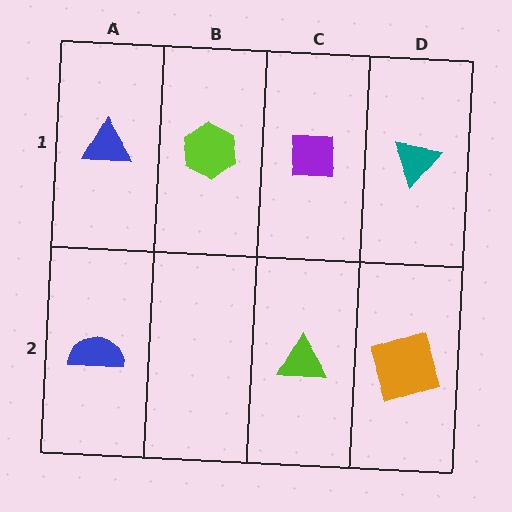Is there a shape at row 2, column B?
No, that cell is empty.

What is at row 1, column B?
A lime hexagon.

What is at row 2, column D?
An orange square.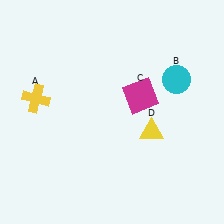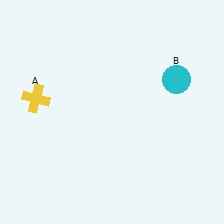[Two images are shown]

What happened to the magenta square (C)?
The magenta square (C) was removed in Image 2. It was in the top-right area of Image 1.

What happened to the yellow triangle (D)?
The yellow triangle (D) was removed in Image 2. It was in the bottom-right area of Image 1.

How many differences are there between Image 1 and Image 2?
There are 2 differences between the two images.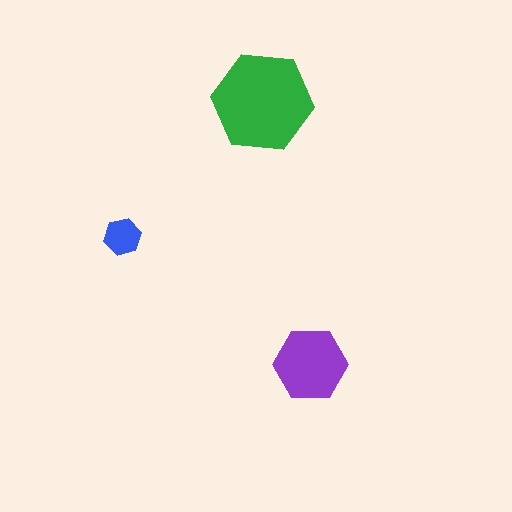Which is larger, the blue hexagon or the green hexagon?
The green one.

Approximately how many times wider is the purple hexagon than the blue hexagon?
About 2 times wider.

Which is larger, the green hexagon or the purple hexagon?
The green one.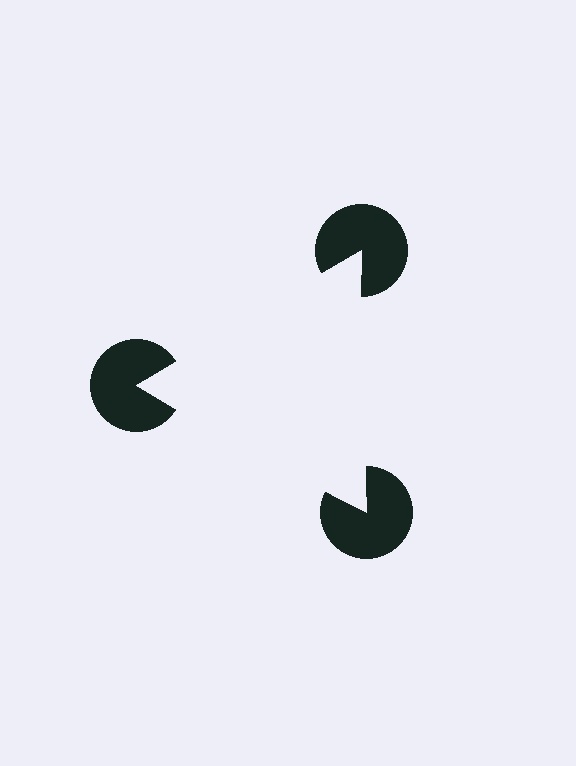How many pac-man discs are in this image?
There are 3 — one at each vertex of the illusory triangle.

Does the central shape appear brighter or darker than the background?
It typically appears slightly brighter than the background, even though no actual brightness change is drawn.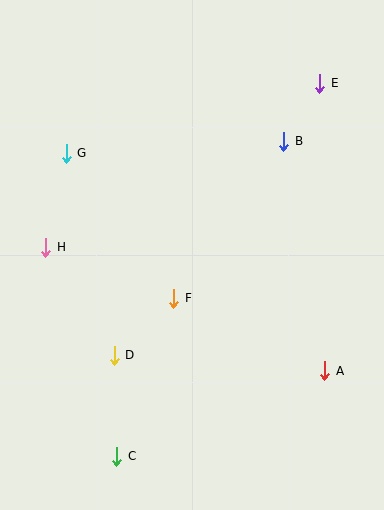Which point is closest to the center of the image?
Point F at (174, 298) is closest to the center.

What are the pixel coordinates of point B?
Point B is at (284, 141).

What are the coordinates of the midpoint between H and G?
The midpoint between H and G is at (56, 200).